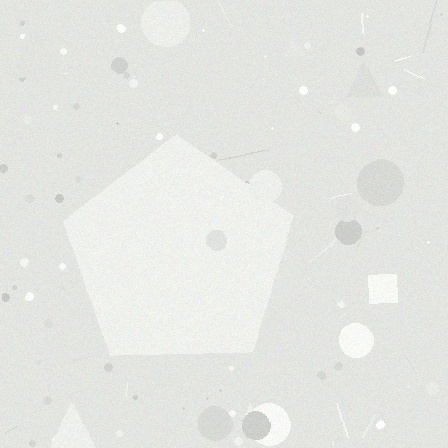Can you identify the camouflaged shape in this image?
The camouflaged shape is a pentagon.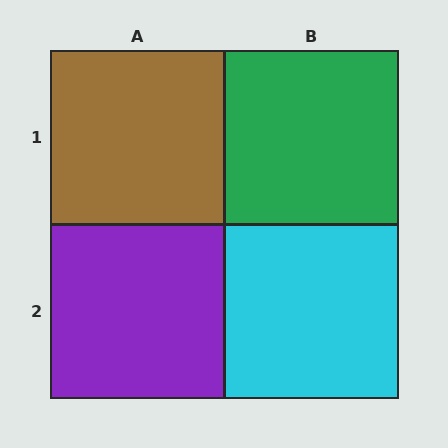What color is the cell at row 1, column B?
Green.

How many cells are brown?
1 cell is brown.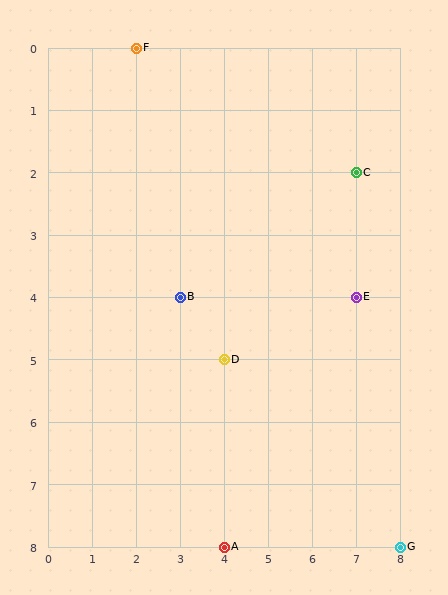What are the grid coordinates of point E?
Point E is at grid coordinates (7, 4).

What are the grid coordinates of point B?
Point B is at grid coordinates (3, 4).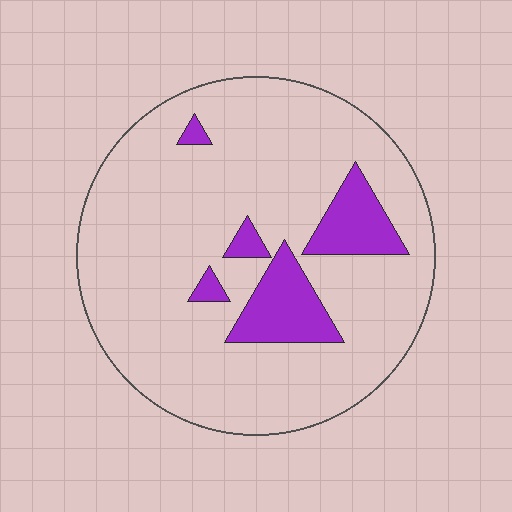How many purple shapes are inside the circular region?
5.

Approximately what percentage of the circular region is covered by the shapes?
Approximately 15%.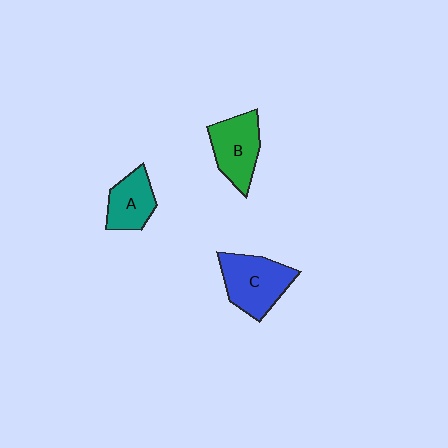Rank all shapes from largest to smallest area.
From largest to smallest: C (blue), B (green), A (teal).